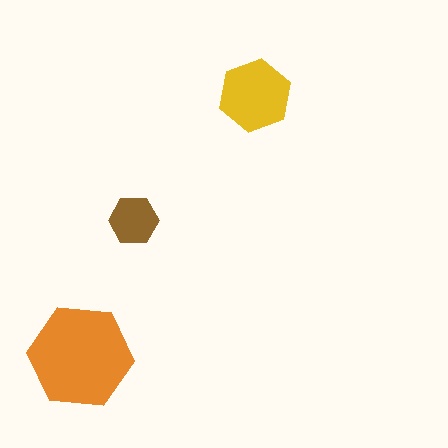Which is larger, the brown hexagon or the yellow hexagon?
The yellow one.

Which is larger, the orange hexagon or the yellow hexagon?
The orange one.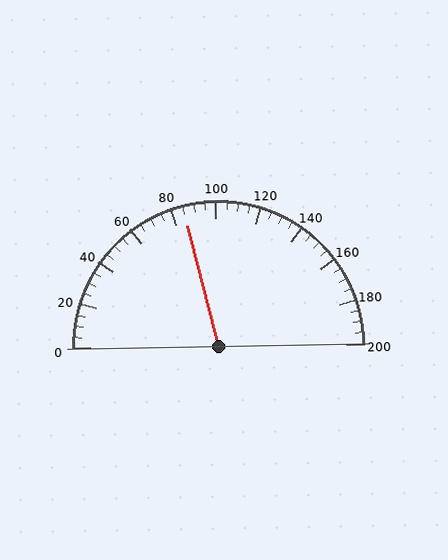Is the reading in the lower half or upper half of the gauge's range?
The reading is in the lower half of the range (0 to 200).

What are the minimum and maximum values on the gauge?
The gauge ranges from 0 to 200.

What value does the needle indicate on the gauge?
The needle indicates approximately 85.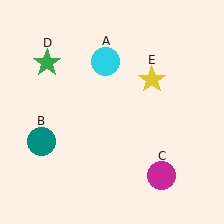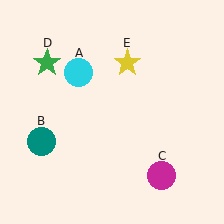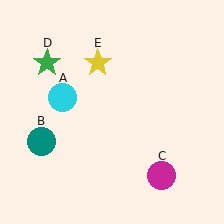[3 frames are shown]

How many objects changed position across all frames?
2 objects changed position: cyan circle (object A), yellow star (object E).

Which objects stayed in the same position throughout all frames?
Teal circle (object B) and magenta circle (object C) and green star (object D) remained stationary.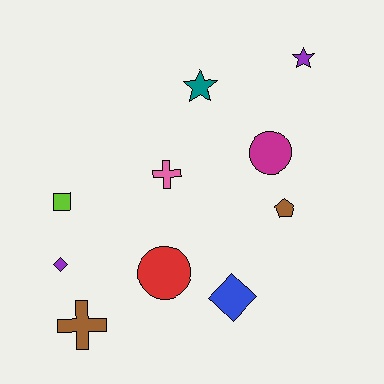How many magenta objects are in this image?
There is 1 magenta object.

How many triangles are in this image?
There are no triangles.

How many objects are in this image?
There are 10 objects.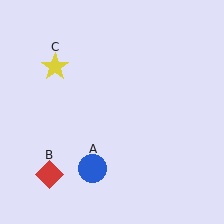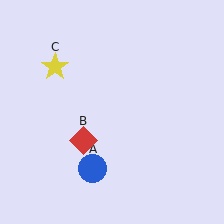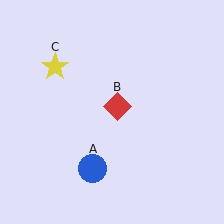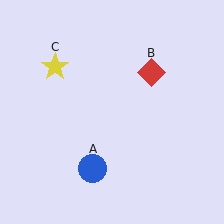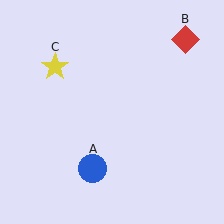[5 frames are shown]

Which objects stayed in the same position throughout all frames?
Blue circle (object A) and yellow star (object C) remained stationary.